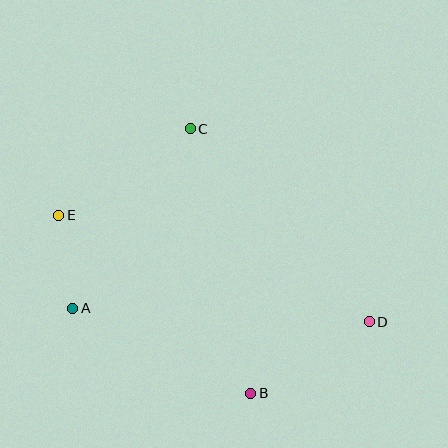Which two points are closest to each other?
Points A and E are closest to each other.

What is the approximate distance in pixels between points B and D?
The distance between B and D is approximately 138 pixels.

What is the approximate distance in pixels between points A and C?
The distance between A and C is approximately 214 pixels.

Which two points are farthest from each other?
Points D and E are farthest from each other.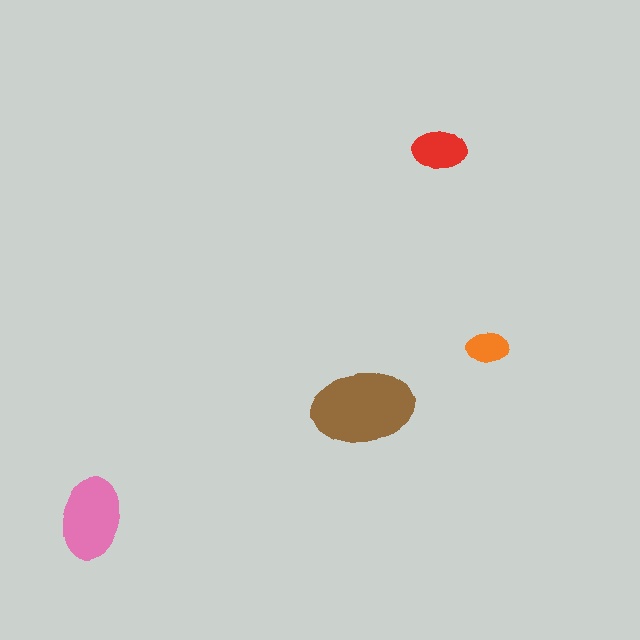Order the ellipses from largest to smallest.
the brown one, the pink one, the red one, the orange one.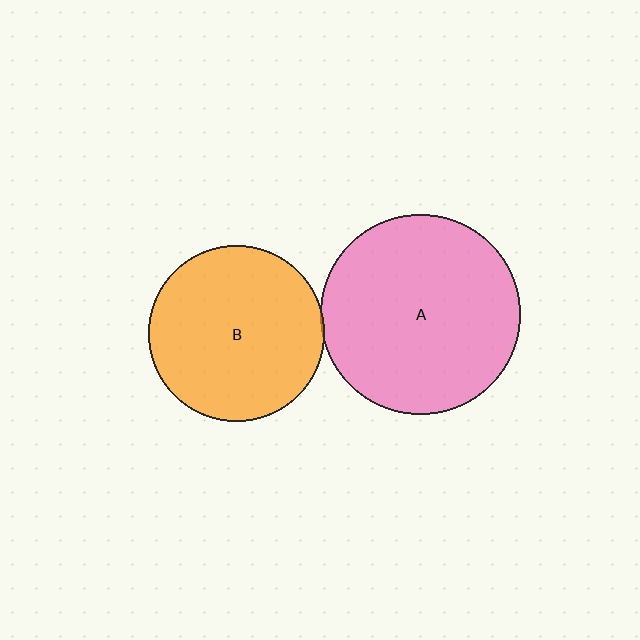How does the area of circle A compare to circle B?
Approximately 1.3 times.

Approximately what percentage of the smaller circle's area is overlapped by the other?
Approximately 5%.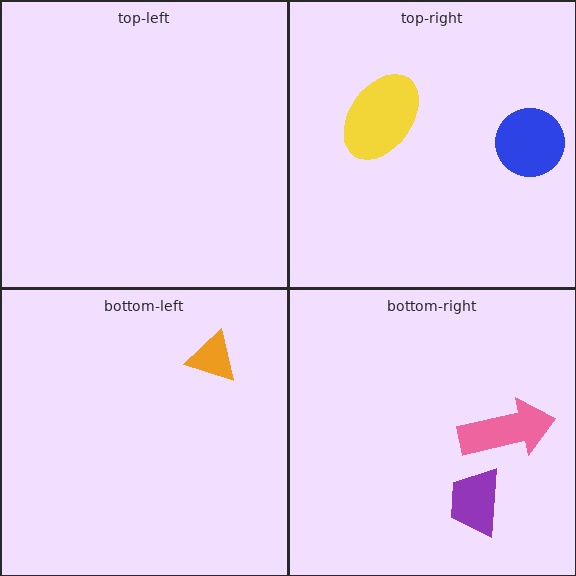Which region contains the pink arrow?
The bottom-right region.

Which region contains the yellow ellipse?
The top-right region.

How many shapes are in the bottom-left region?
1.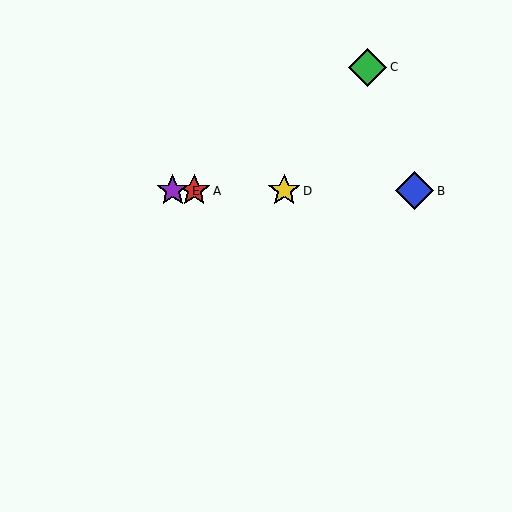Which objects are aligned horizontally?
Objects A, B, D, E are aligned horizontally.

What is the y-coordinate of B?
Object B is at y≈191.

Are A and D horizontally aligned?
Yes, both are at y≈191.